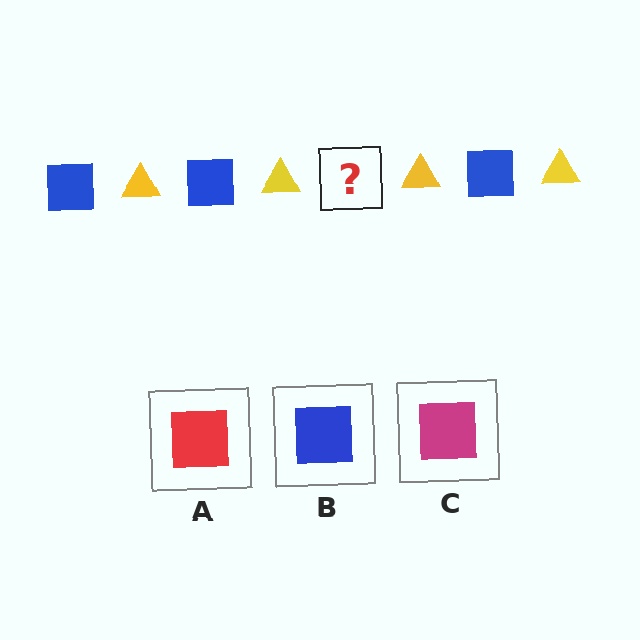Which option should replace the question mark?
Option B.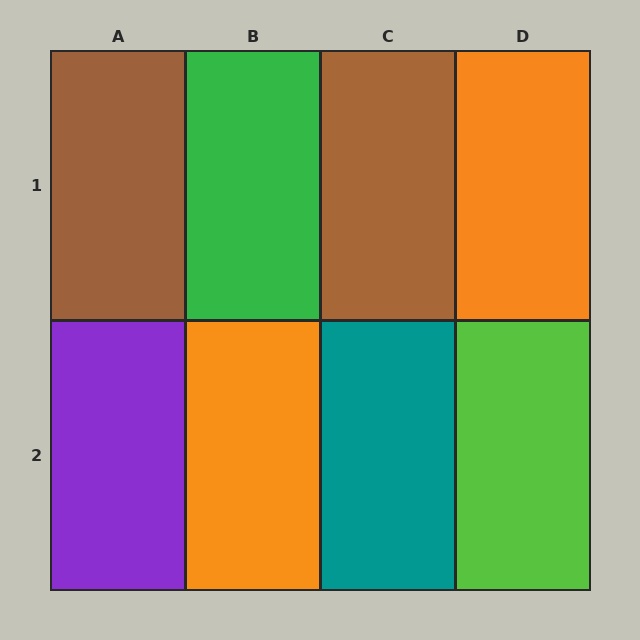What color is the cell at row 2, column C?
Teal.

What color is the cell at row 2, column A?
Purple.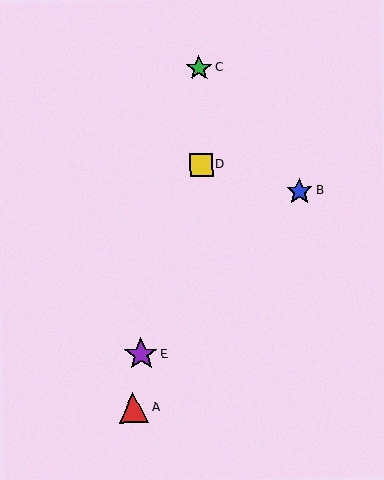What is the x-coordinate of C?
Object C is at x≈199.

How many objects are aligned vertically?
2 objects (C, D) are aligned vertically.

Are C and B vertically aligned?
No, C is at x≈199 and B is at x≈299.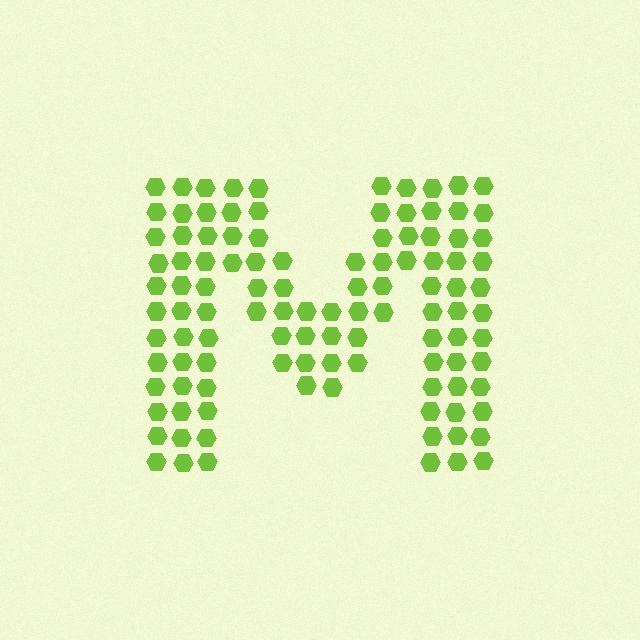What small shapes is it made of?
It is made of small hexagons.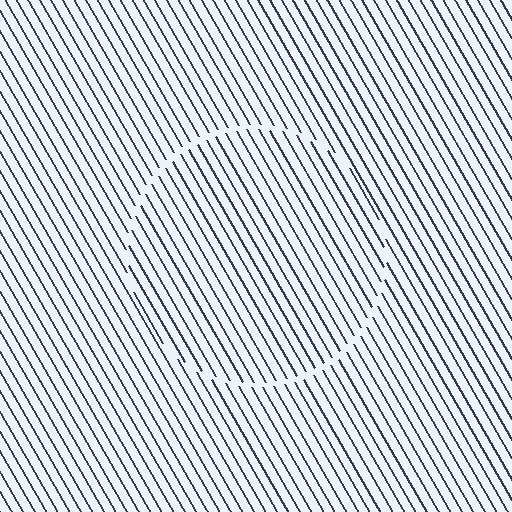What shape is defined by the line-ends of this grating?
An illusory circle. The interior of the shape contains the same grating, shifted by half a period — the contour is defined by the phase discontinuity where line-ends from the inner and outer gratings abut.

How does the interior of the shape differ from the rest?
The interior of the shape contains the same grating, shifted by half a period — the contour is defined by the phase discontinuity where line-ends from the inner and outer gratings abut.